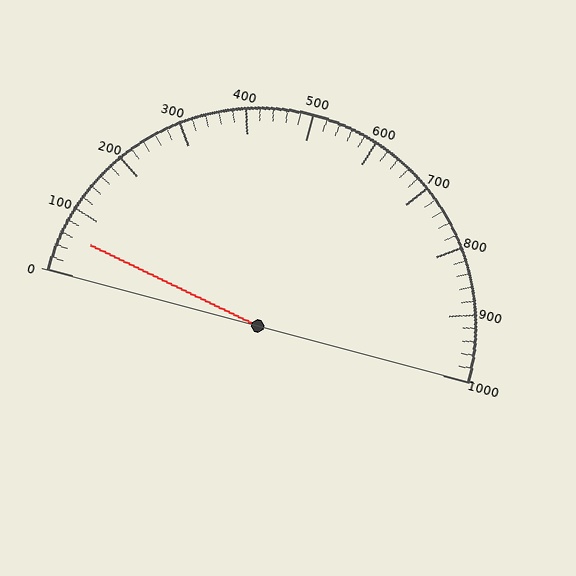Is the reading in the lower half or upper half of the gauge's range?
The reading is in the lower half of the range (0 to 1000).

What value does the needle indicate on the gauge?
The needle indicates approximately 60.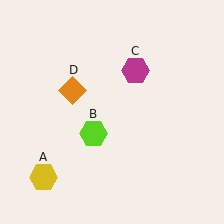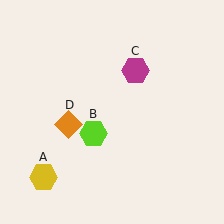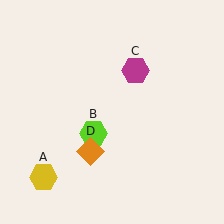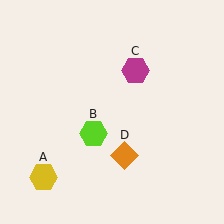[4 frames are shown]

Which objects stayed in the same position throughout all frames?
Yellow hexagon (object A) and lime hexagon (object B) and magenta hexagon (object C) remained stationary.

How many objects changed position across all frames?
1 object changed position: orange diamond (object D).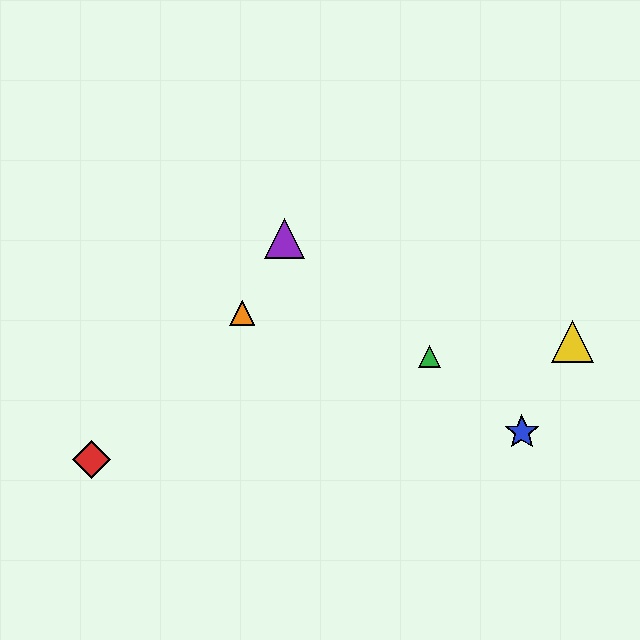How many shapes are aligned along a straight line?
3 shapes (the blue star, the green triangle, the purple triangle) are aligned along a straight line.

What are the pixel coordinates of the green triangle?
The green triangle is at (429, 356).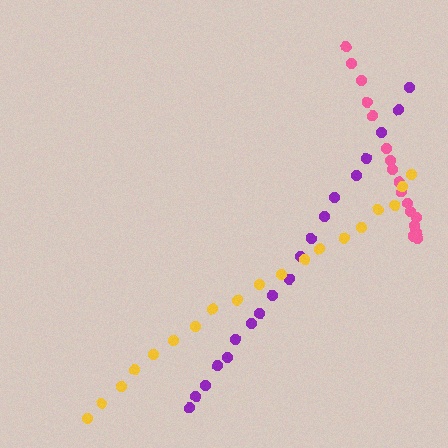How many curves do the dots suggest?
There are 3 distinct paths.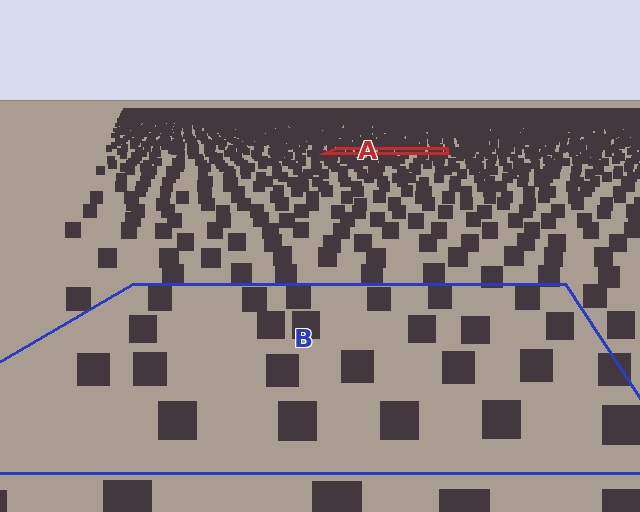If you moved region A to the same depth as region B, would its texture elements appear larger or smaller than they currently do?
They would appear larger. At a closer depth, the same texture elements are projected at a bigger on-screen size.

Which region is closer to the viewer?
Region B is closer. The texture elements there are larger and more spread out.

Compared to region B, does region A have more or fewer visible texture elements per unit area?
Region A has more texture elements per unit area — they are packed more densely because it is farther away.